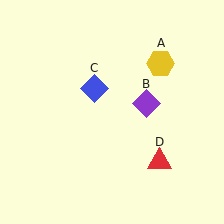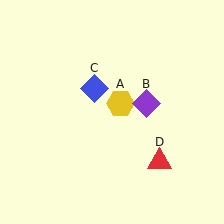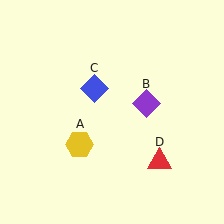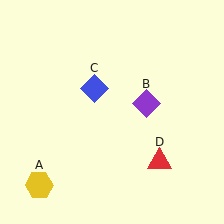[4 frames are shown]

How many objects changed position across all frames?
1 object changed position: yellow hexagon (object A).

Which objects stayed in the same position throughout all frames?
Purple diamond (object B) and blue diamond (object C) and red triangle (object D) remained stationary.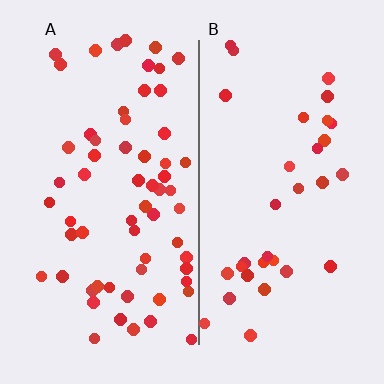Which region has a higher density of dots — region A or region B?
A (the left).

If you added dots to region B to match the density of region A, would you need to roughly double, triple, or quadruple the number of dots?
Approximately double.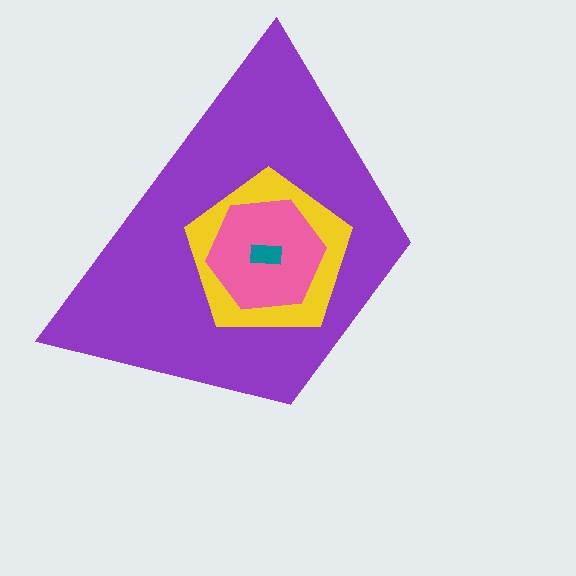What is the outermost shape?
The purple trapezoid.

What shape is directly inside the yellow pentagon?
The pink hexagon.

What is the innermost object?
The teal rectangle.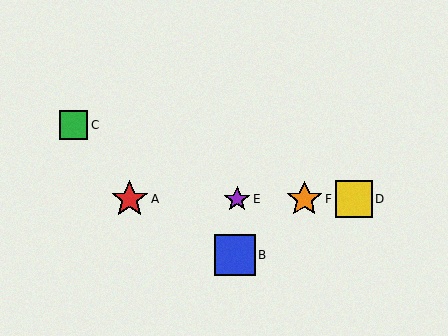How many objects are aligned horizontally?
4 objects (A, D, E, F) are aligned horizontally.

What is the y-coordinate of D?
Object D is at y≈199.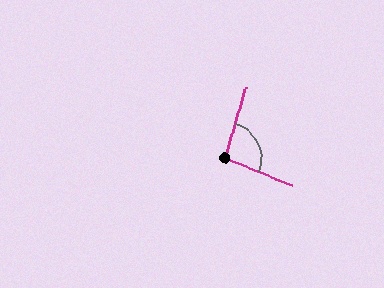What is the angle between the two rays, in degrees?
Approximately 95 degrees.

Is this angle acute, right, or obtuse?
It is approximately a right angle.